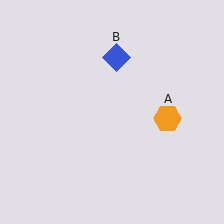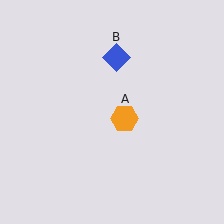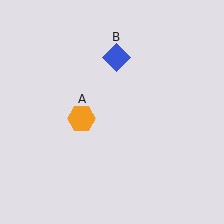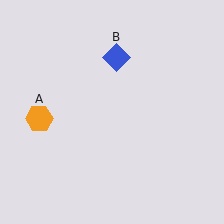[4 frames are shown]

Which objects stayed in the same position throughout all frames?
Blue diamond (object B) remained stationary.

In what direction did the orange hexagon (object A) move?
The orange hexagon (object A) moved left.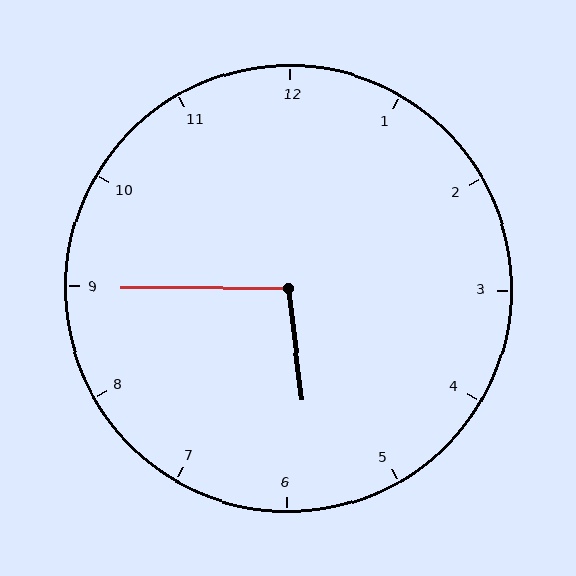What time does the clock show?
5:45.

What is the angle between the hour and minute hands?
Approximately 98 degrees.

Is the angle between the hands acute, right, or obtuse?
It is obtuse.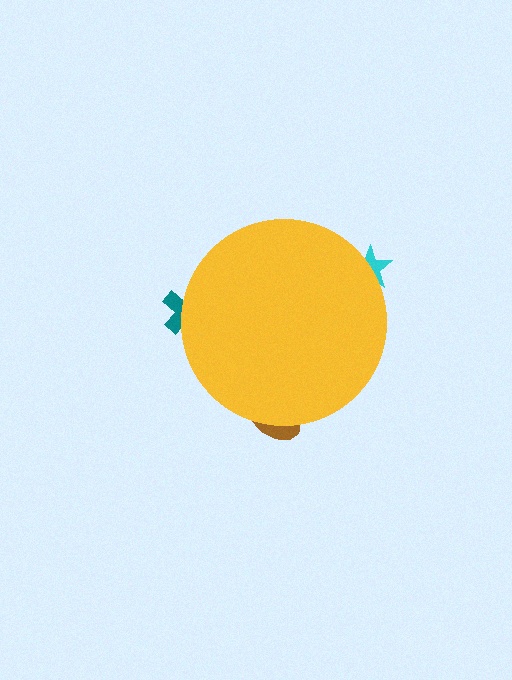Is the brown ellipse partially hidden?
Yes, the brown ellipse is partially hidden behind the yellow circle.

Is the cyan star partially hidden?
Yes, the cyan star is partially hidden behind the yellow circle.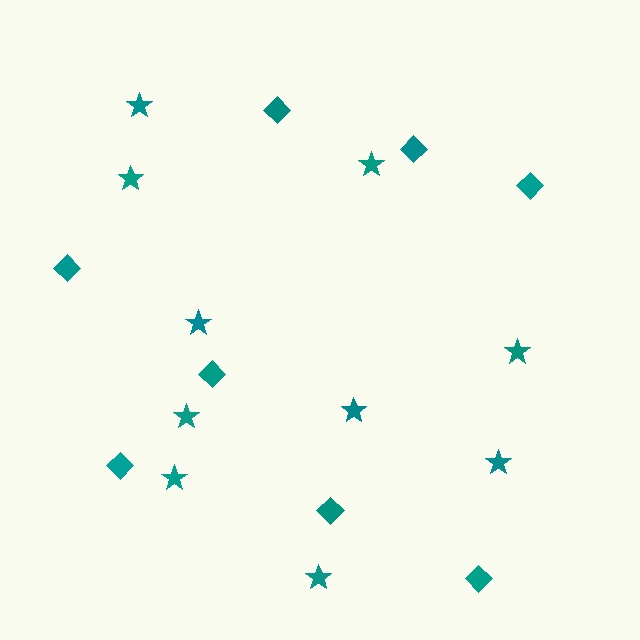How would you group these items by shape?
There are 2 groups: one group of diamonds (8) and one group of stars (10).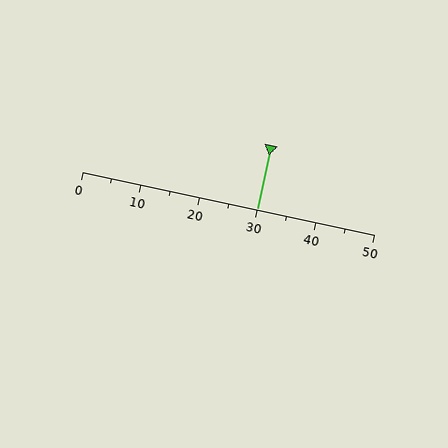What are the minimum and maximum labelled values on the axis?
The axis runs from 0 to 50.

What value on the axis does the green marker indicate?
The marker indicates approximately 30.